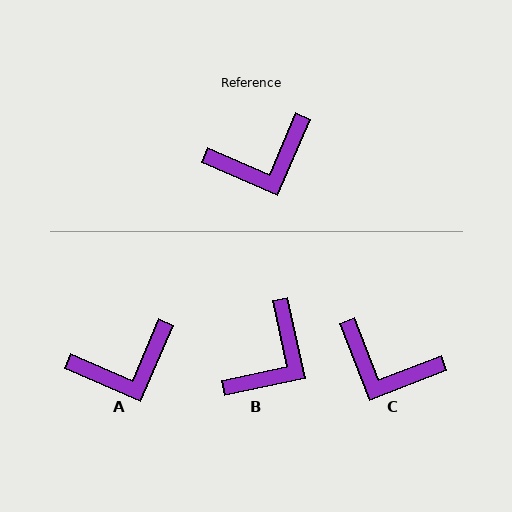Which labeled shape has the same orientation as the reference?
A.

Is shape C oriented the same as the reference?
No, it is off by about 45 degrees.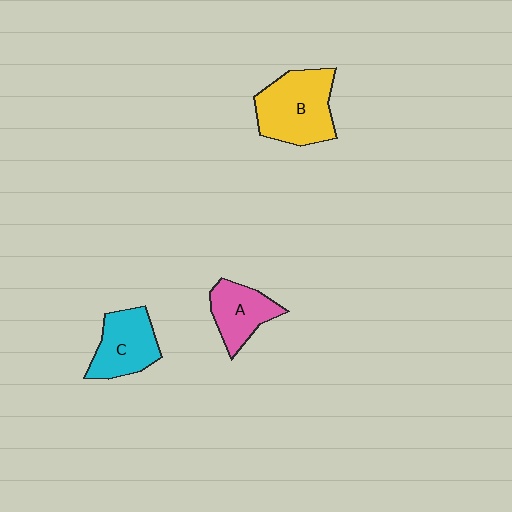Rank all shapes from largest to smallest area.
From largest to smallest: B (yellow), C (cyan), A (pink).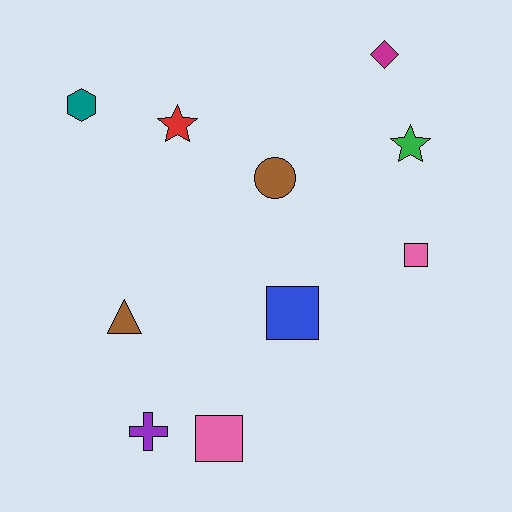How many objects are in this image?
There are 10 objects.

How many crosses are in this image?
There is 1 cross.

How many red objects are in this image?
There is 1 red object.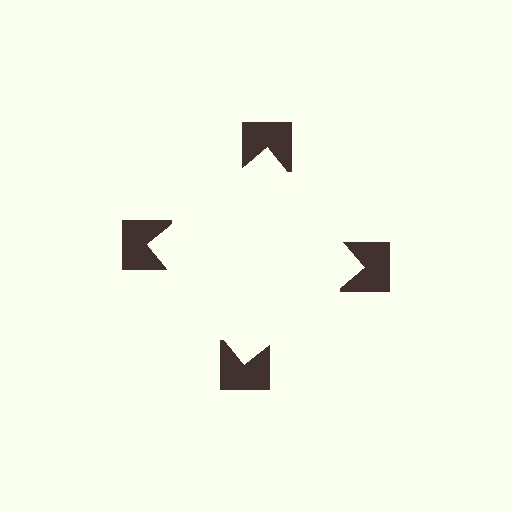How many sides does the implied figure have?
4 sides.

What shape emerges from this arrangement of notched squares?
An illusory square — its edges are inferred from the aligned wedge cuts in the notched squares, not physically drawn.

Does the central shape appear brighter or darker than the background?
It typically appears slightly brighter than the background, even though no actual brightness change is drawn.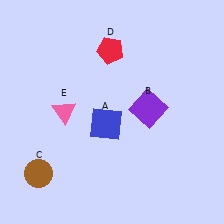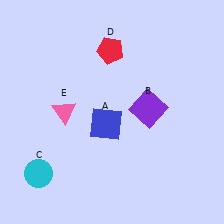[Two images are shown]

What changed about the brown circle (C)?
In Image 1, C is brown. In Image 2, it changed to cyan.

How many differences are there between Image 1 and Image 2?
There is 1 difference between the two images.